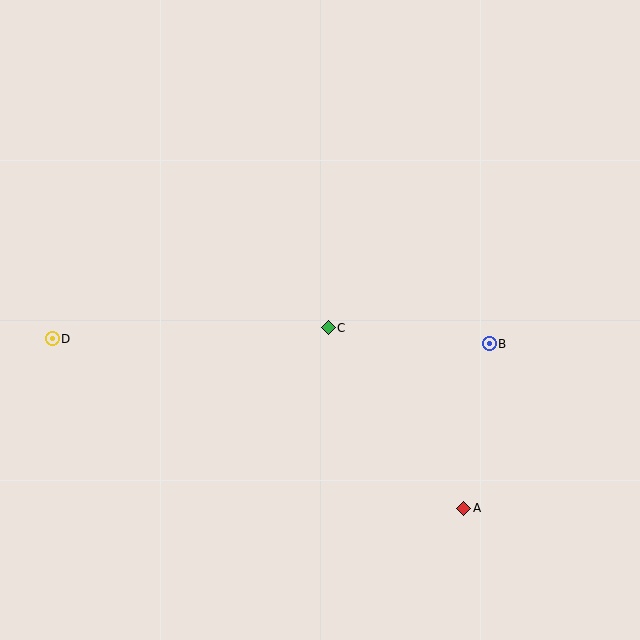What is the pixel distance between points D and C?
The distance between D and C is 276 pixels.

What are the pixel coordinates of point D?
Point D is at (52, 339).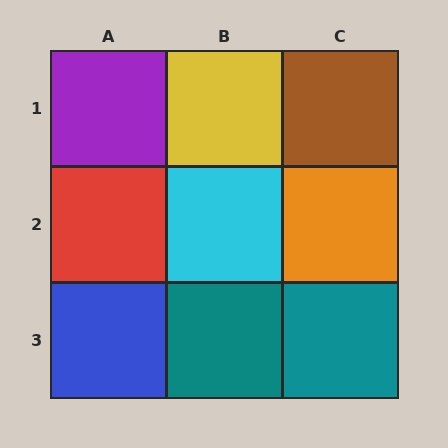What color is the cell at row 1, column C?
Brown.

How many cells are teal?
2 cells are teal.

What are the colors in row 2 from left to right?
Red, cyan, orange.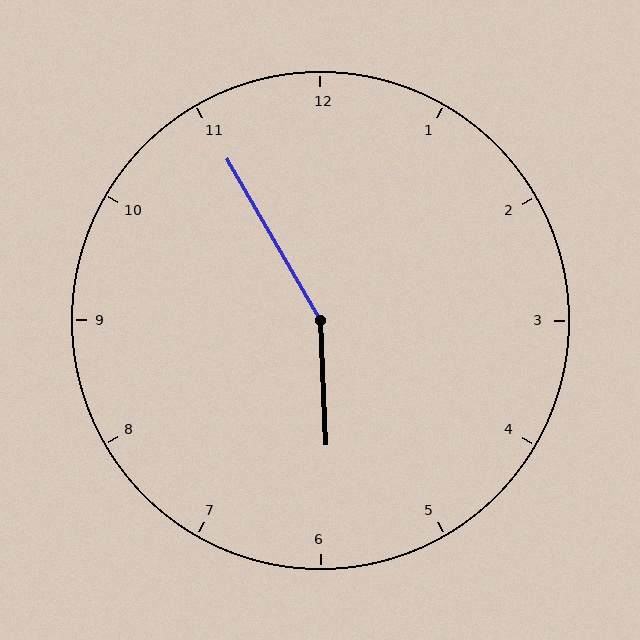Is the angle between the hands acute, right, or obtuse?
It is obtuse.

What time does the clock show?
5:55.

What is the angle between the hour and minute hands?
Approximately 152 degrees.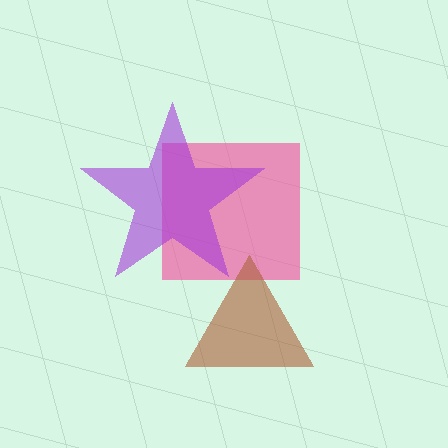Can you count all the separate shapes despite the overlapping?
Yes, there are 3 separate shapes.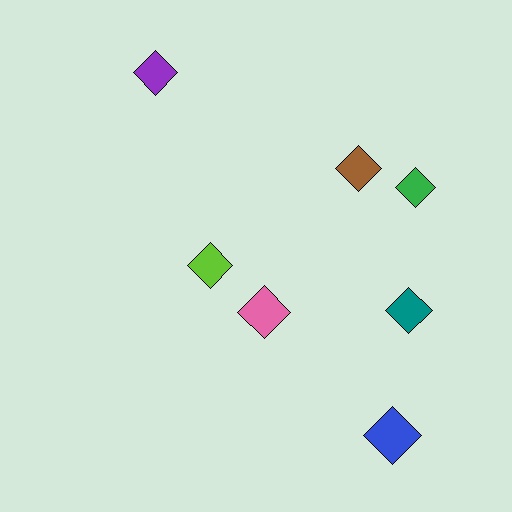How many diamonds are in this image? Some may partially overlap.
There are 7 diamonds.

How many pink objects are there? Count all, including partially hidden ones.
There is 1 pink object.